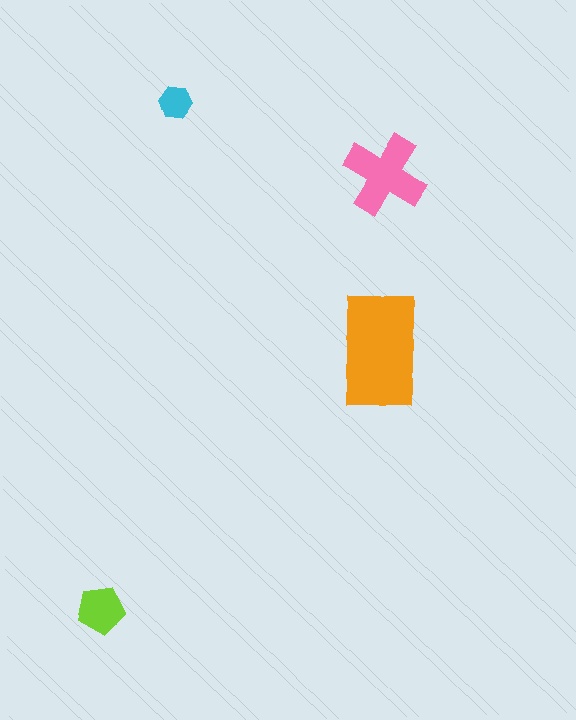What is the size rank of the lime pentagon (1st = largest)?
3rd.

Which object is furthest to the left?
The lime pentagon is leftmost.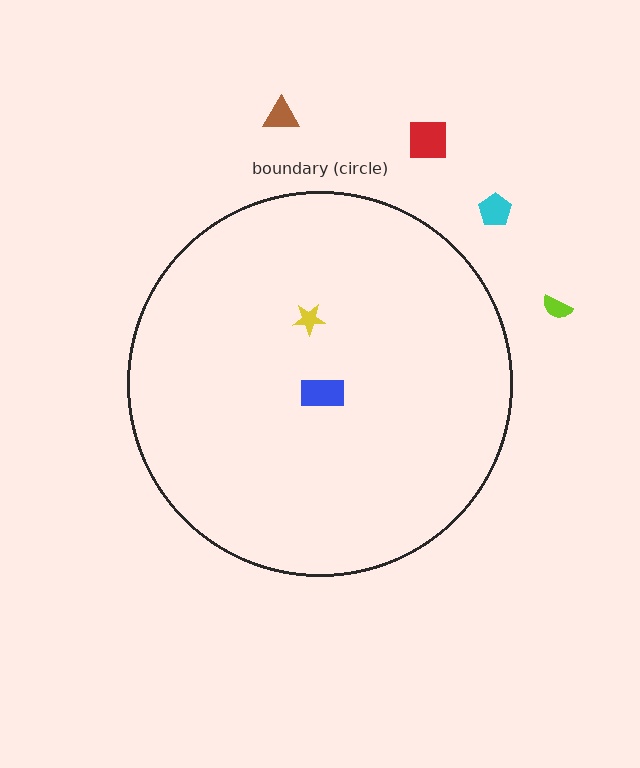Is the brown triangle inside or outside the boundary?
Outside.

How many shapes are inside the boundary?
2 inside, 4 outside.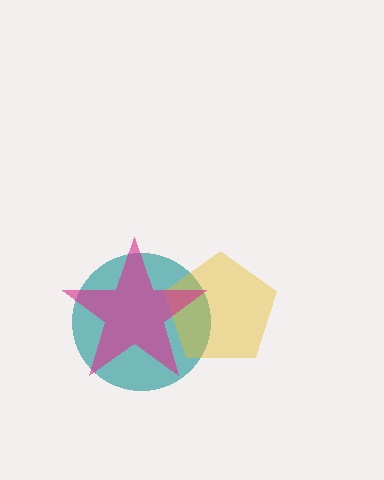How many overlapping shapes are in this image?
There are 3 overlapping shapes in the image.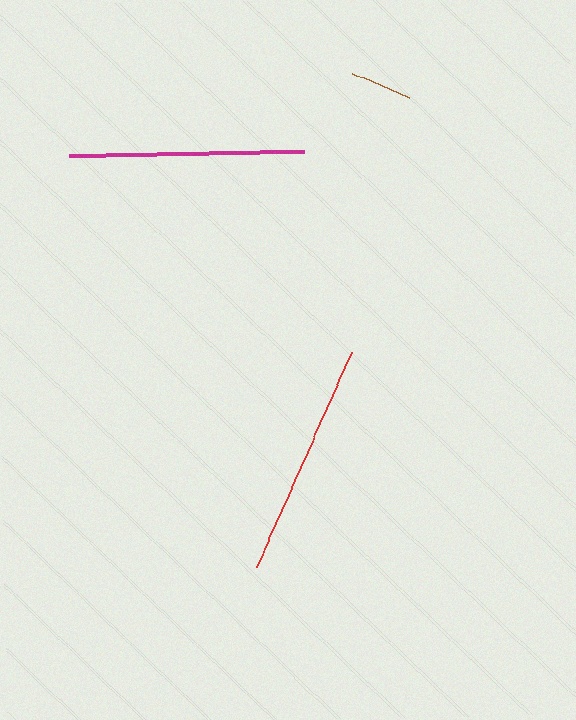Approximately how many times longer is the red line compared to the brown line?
The red line is approximately 3.8 times the length of the brown line.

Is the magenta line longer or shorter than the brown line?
The magenta line is longer than the brown line.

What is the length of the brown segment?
The brown segment is approximately 61 pixels long.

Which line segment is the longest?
The magenta line is the longest at approximately 235 pixels.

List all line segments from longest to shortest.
From longest to shortest: magenta, red, brown.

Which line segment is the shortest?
The brown line is the shortest at approximately 61 pixels.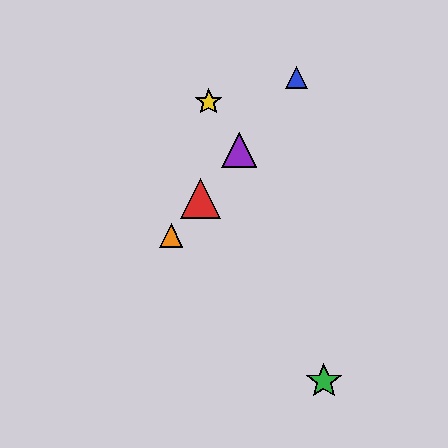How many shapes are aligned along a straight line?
4 shapes (the red triangle, the blue triangle, the purple triangle, the orange triangle) are aligned along a straight line.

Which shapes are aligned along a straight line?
The red triangle, the blue triangle, the purple triangle, the orange triangle are aligned along a straight line.